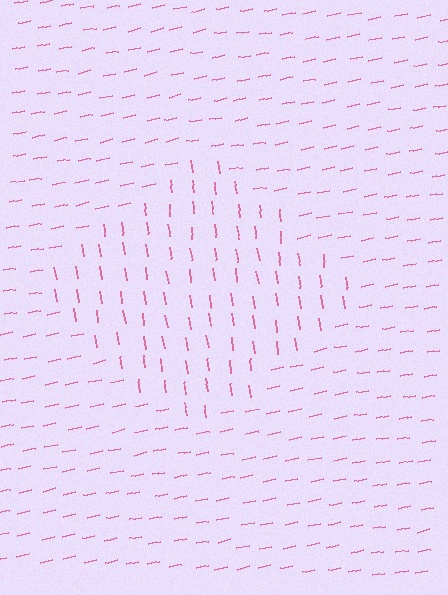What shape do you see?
I see a diamond.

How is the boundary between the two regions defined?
The boundary is defined purely by a change in line orientation (approximately 86 degrees difference). All lines are the same color and thickness.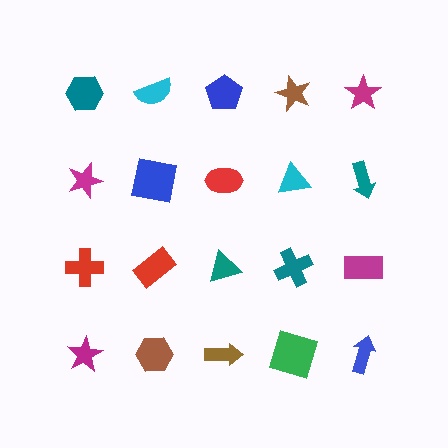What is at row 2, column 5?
A teal arrow.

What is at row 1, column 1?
A teal hexagon.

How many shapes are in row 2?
5 shapes.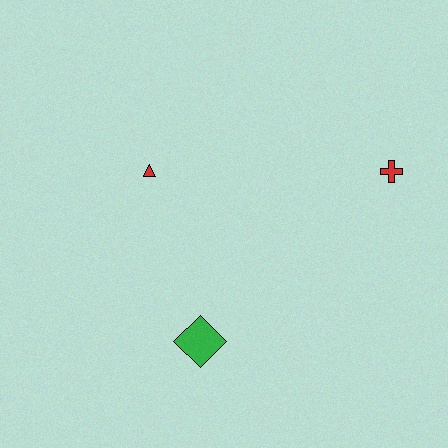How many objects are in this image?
There are 3 objects.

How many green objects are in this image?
There is 1 green object.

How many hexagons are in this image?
There are no hexagons.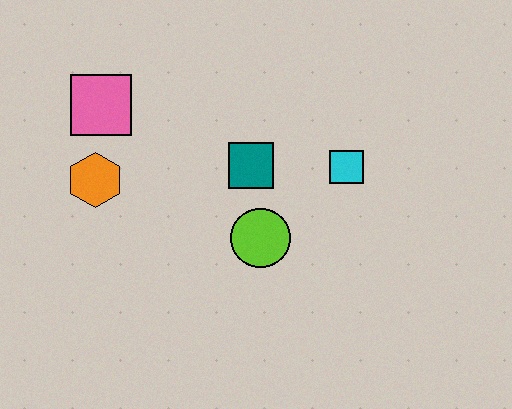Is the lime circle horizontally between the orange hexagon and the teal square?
No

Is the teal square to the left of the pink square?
No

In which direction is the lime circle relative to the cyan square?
The lime circle is to the left of the cyan square.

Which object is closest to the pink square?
The orange hexagon is closest to the pink square.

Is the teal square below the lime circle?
No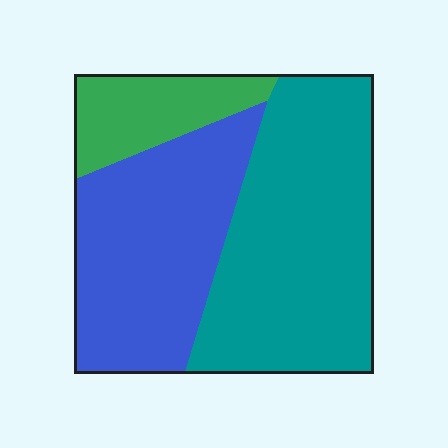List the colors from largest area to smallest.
From largest to smallest: teal, blue, green.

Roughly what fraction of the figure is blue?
Blue covers roughly 40% of the figure.